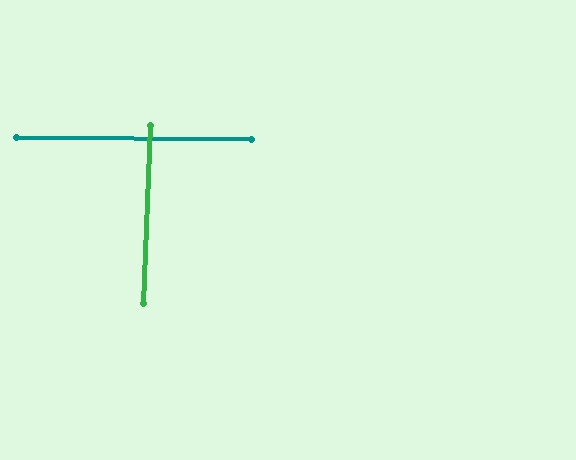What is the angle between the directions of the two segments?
Approximately 89 degrees.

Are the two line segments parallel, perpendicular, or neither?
Perpendicular — they meet at approximately 89°.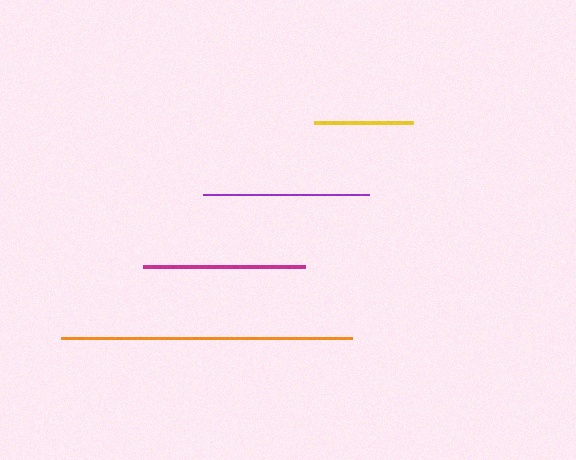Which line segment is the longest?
The orange line is the longest at approximately 291 pixels.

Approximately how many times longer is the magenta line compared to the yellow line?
The magenta line is approximately 1.6 times the length of the yellow line.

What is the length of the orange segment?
The orange segment is approximately 291 pixels long.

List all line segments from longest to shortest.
From longest to shortest: orange, purple, magenta, yellow.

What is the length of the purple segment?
The purple segment is approximately 166 pixels long.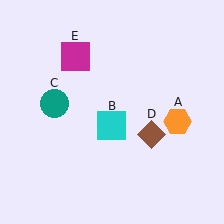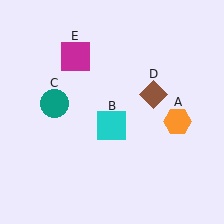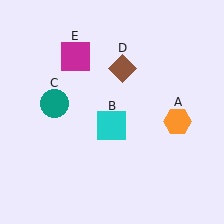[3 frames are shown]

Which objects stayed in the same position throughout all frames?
Orange hexagon (object A) and cyan square (object B) and teal circle (object C) and magenta square (object E) remained stationary.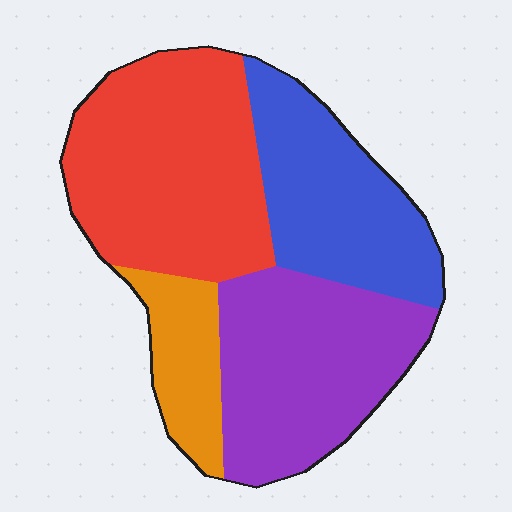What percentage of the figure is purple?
Purple covers 30% of the figure.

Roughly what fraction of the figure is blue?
Blue covers around 25% of the figure.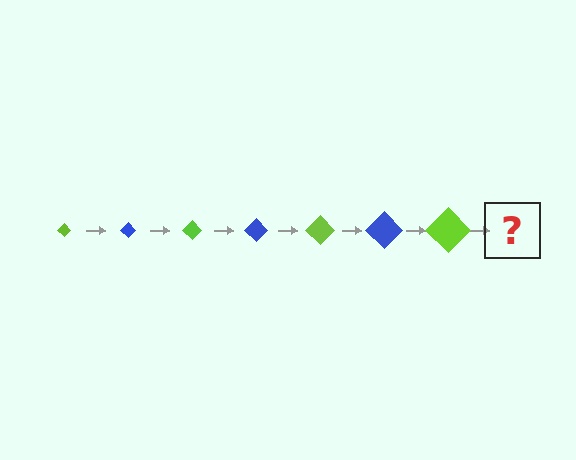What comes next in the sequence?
The next element should be a blue diamond, larger than the previous one.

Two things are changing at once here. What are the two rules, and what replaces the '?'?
The two rules are that the diamond grows larger each step and the color cycles through lime and blue. The '?' should be a blue diamond, larger than the previous one.